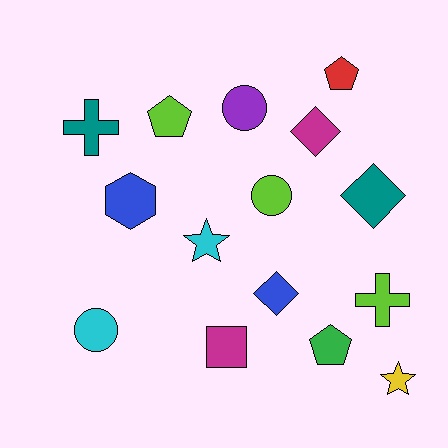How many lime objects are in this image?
There are 3 lime objects.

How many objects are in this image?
There are 15 objects.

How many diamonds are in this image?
There are 3 diamonds.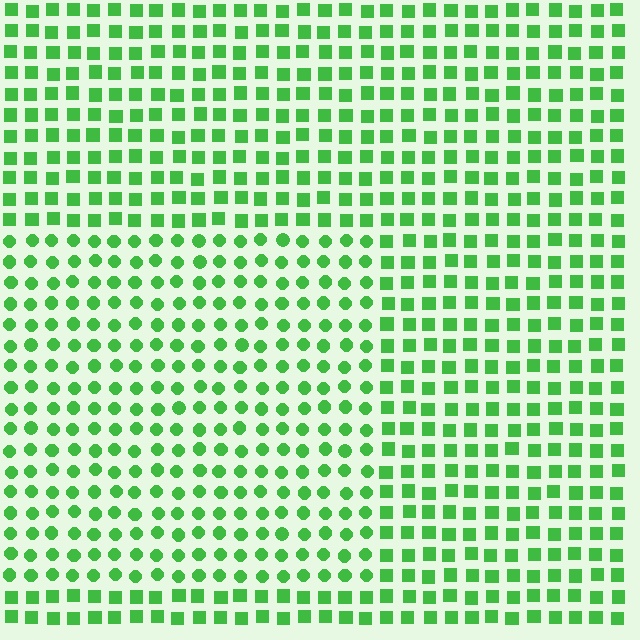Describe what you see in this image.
The image is filled with small green elements arranged in a uniform grid. A rectangle-shaped region contains circles, while the surrounding area contains squares. The boundary is defined purely by the change in element shape.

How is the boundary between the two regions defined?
The boundary is defined by a change in element shape: circles inside vs. squares outside. All elements share the same color and spacing.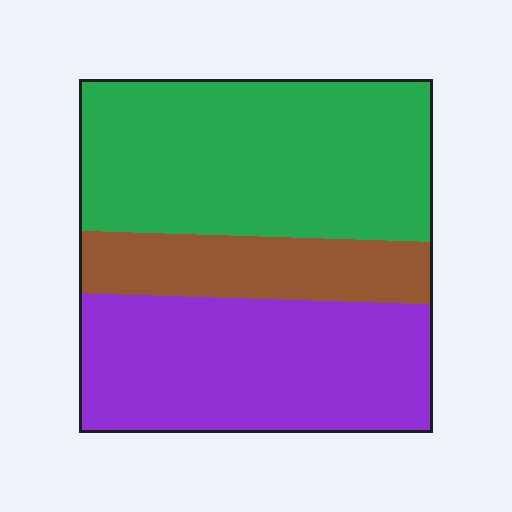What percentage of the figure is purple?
Purple takes up about three eighths (3/8) of the figure.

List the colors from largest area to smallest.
From largest to smallest: green, purple, brown.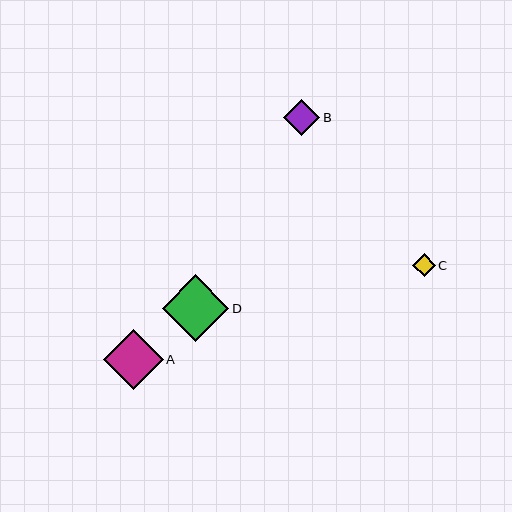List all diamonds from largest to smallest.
From largest to smallest: D, A, B, C.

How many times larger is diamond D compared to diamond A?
Diamond D is approximately 1.1 times the size of diamond A.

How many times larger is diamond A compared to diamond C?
Diamond A is approximately 2.6 times the size of diamond C.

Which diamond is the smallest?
Diamond C is the smallest with a size of approximately 23 pixels.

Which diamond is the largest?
Diamond D is the largest with a size of approximately 67 pixels.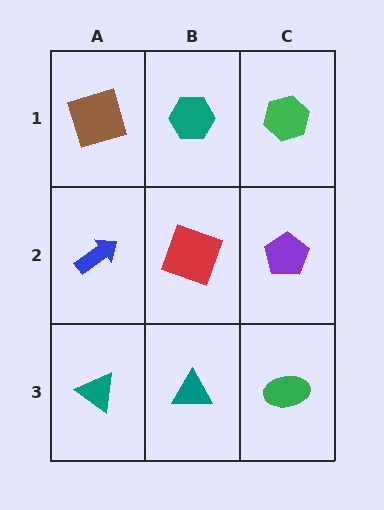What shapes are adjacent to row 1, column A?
A blue arrow (row 2, column A), a teal hexagon (row 1, column B).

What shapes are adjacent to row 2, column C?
A green hexagon (row 1, column C), a green ellipse (row 3, column C), a red square (row 2, column B).